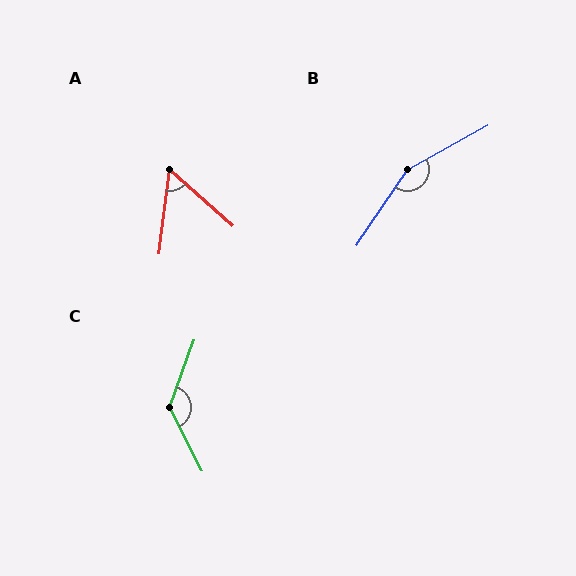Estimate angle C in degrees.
Approximately 133 degrees.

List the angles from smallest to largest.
A (55°), C (133°), B (153°).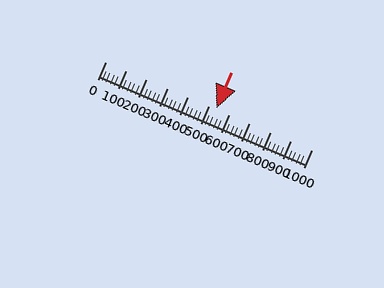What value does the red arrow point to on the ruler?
The red arrow points to approximately 540.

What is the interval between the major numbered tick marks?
The major tick marks are spaced 100 units apart.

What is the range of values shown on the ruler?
The ruler shows values from 0 to 1000.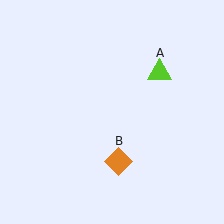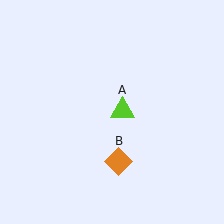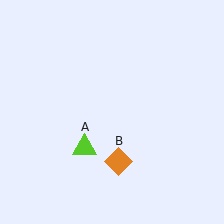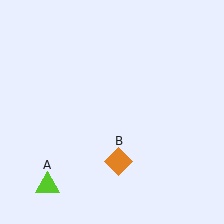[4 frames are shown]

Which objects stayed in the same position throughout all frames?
Orange diamond (object B) remained stationary.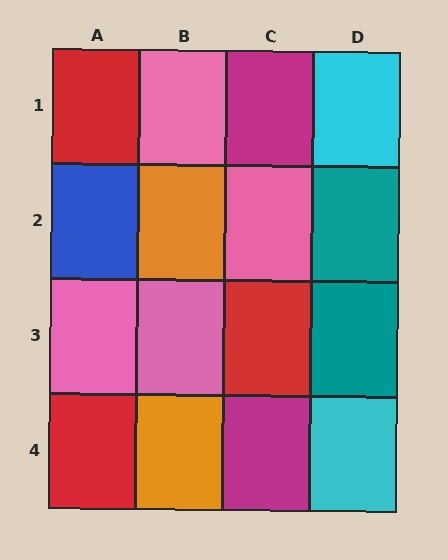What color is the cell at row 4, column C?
Magenta.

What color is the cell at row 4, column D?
Cyan.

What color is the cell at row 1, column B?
Pink.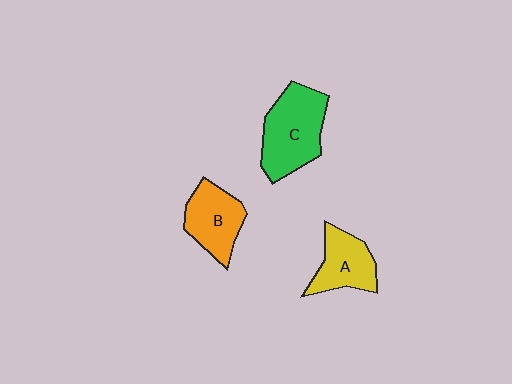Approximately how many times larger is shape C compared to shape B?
Approximately 1.4 times.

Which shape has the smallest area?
Shape A (yellow).